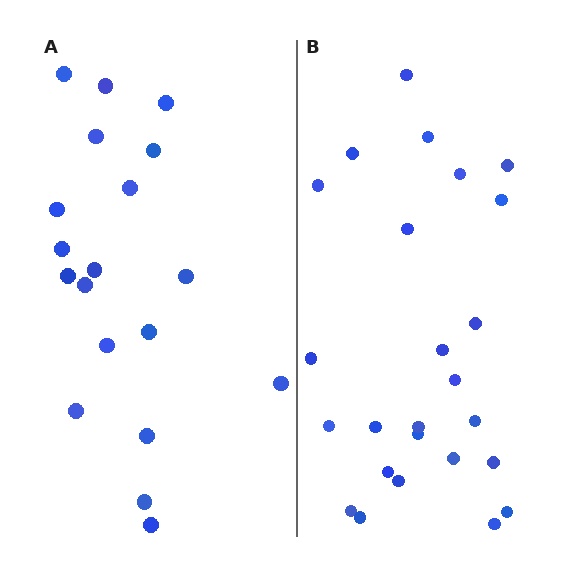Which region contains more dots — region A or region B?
Region B (the right region) has more dots.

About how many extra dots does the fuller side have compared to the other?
Region B has about 6 more dots than region A.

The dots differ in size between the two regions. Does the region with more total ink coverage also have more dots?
No. Region A has more total ink coverage because its dots are larger, but region B actually contains more individual dots. Total area can be misleading — the number of items is what matters here.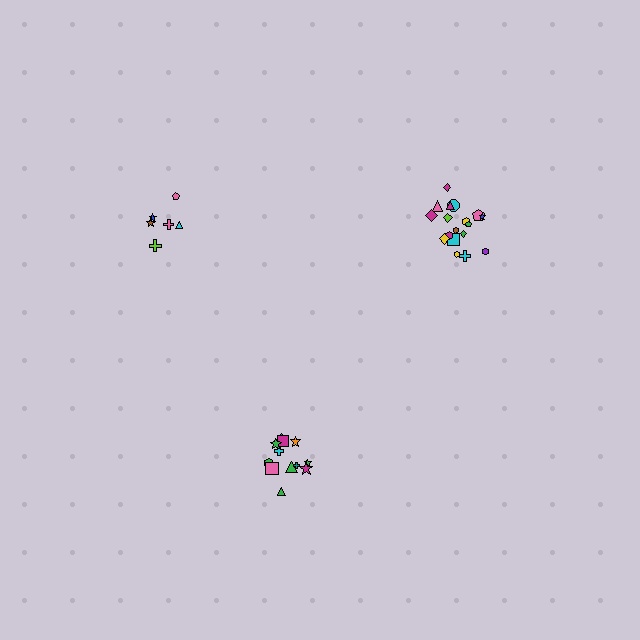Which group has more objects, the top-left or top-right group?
The top-right group.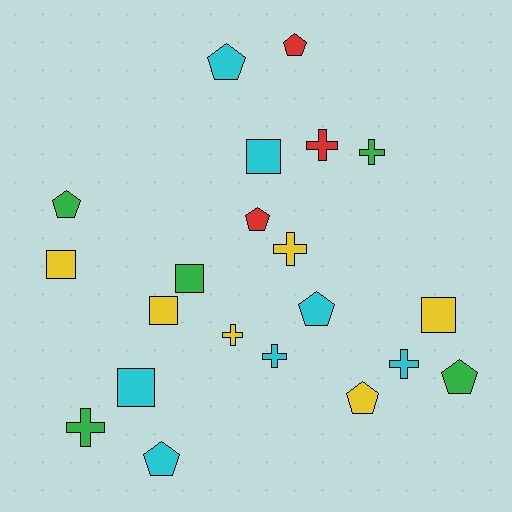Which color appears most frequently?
Cyan, with 7 objects.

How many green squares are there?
There is 1 green square.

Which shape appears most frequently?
Pentagon, with 8 objects.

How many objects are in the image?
There are 21 objects.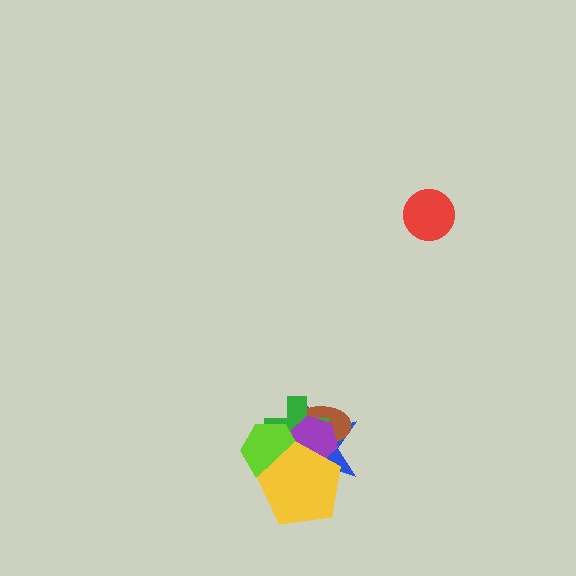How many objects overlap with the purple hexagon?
5 objects overlap with the purple hexagon.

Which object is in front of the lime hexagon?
The yellow pentagon is in front of the lime hexagon.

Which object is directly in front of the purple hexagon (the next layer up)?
The lime hexagon is directly in front of the purple hexagon.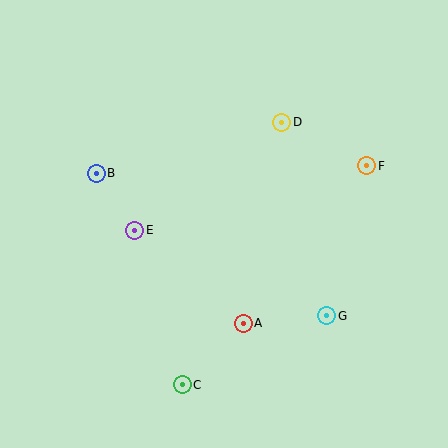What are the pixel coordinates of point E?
Point E is at (135, 230).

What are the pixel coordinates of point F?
Point F is at (367, 166).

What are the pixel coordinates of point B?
Point B is at (96, 173).